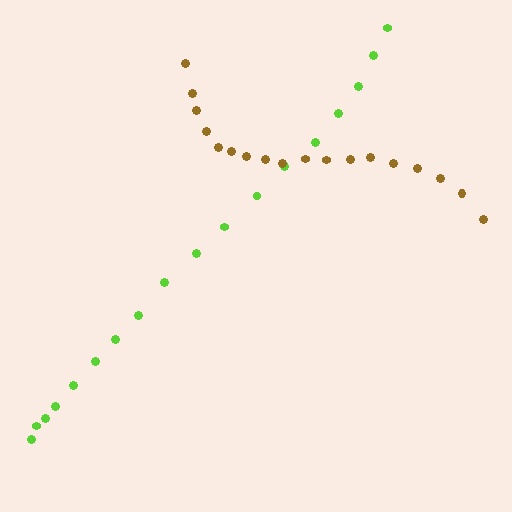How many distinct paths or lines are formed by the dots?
There are 2 distinct paths.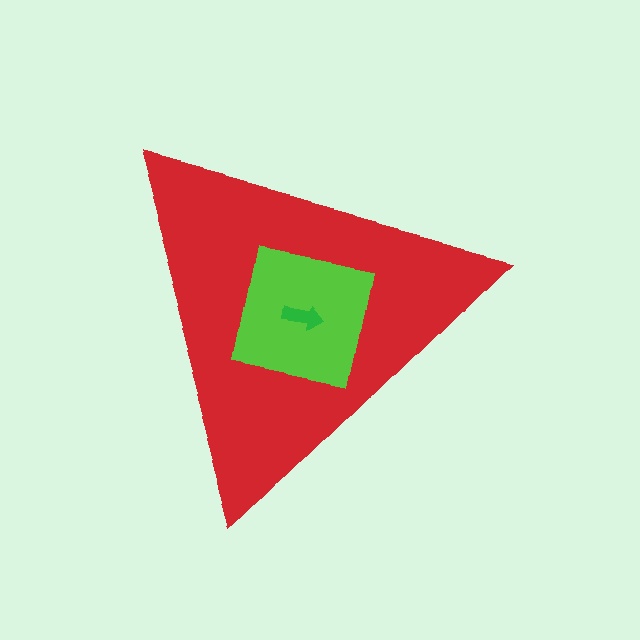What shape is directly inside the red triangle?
The lime square.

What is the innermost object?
The green arrow.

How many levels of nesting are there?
3.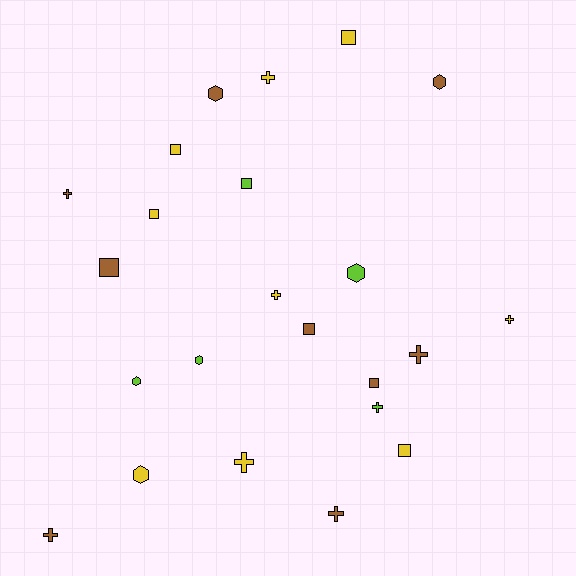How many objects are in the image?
There are 23 objects.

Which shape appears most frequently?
Cross, with 9 objects.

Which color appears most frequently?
Brown, with 9 objects.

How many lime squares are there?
There is 1 lime square.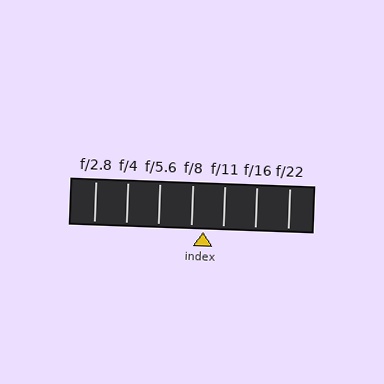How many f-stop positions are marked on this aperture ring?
There are 7 f-stop positions marked.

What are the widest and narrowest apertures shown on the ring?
The widest aperture shown is f/2.8 and the narrowest is f/22.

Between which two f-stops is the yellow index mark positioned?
The index mark is between f/8 and f/11.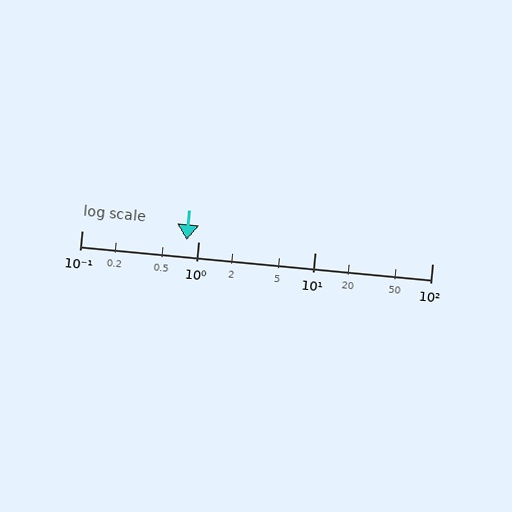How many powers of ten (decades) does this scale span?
The scale spans 3 decades, from 0.1 to 100.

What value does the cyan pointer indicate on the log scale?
The pointer indicates approximately 0.79.